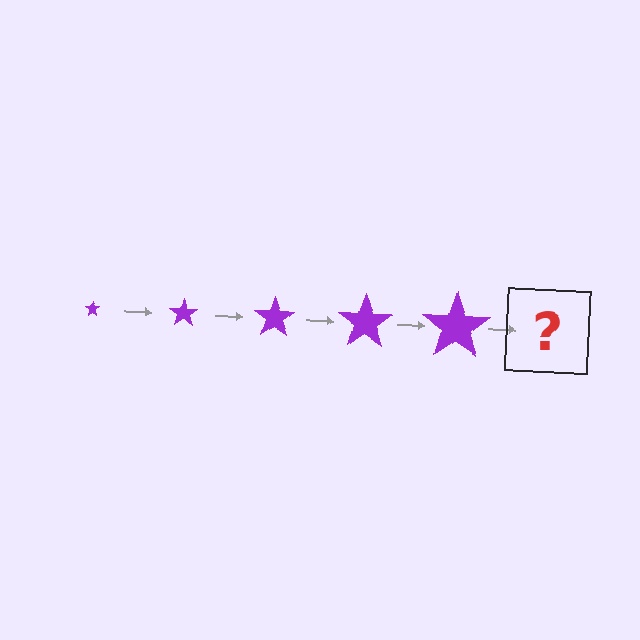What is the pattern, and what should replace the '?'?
The pattern is that the star gets progressively larger each step. The '?' should be a purple star, larger than the previous one.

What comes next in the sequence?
The next element should be a purple star, larger than the previous one.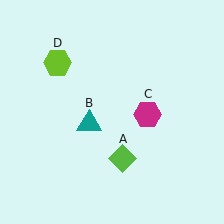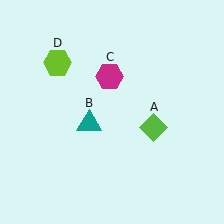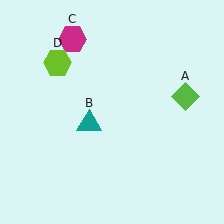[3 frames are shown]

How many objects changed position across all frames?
2 objects changed position: lime diamond (object A), magenta hexagon (object C).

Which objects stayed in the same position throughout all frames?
Teal triangle (object B) and lime hexagon (object D) remained stationary.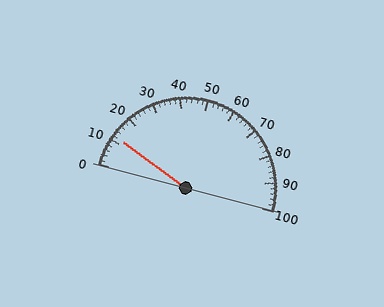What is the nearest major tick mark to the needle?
The nearest major tick mark is 10.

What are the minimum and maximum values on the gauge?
The gauge ranges from 0 to 100.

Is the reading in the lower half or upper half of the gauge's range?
The reading is in the lower half of the range (0 to 100).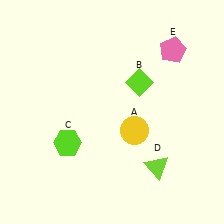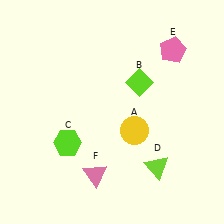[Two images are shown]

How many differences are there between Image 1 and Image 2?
There is 1 difference between the two images.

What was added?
A pink triangle (F) was added in Image 2.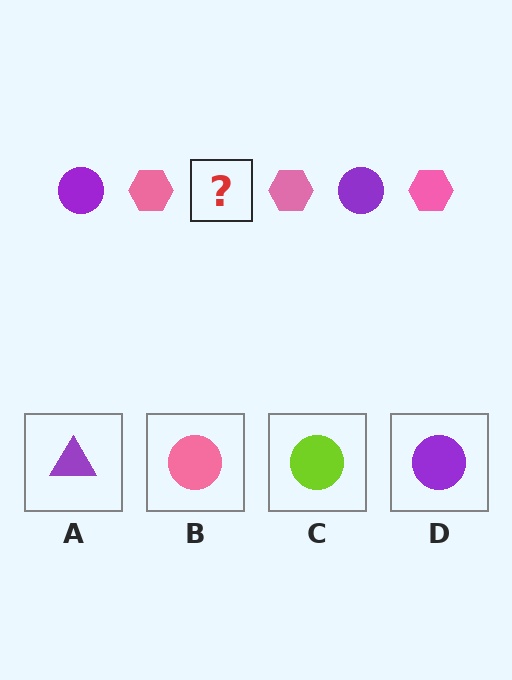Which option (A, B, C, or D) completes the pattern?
D.